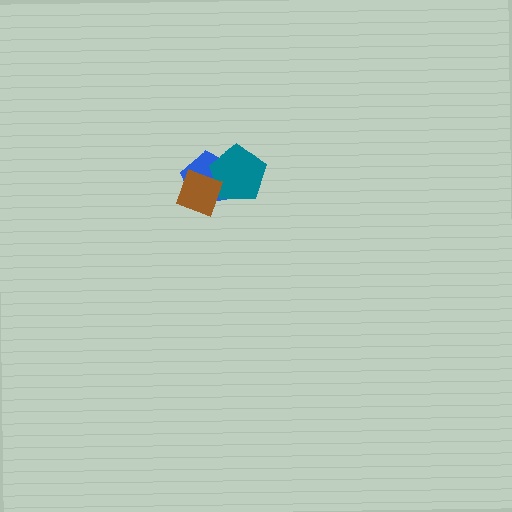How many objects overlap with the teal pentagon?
2 objects overlap with the teal pentagon.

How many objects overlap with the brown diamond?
2 objects overlap with the brown diamond.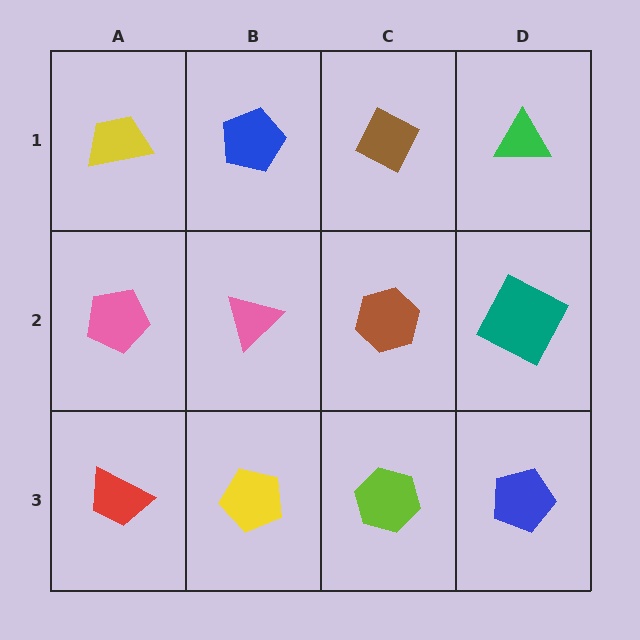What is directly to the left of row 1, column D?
A brown diamond.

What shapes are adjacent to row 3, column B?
A pink triangle (row 2, column B), a red trapezoid (row 3, column A), a lime hexagon (row 3, column C).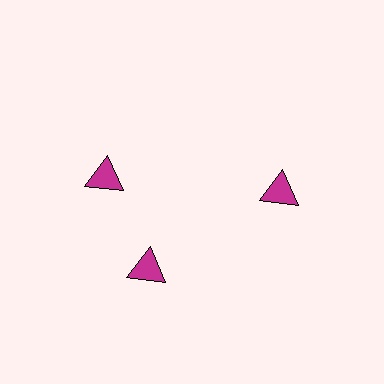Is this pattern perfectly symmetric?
No. The 3 magenta triangles are arranged in a ring, but one element near the 11 o'clock position is rotated out of alignment along the ring, breaking the 3-fold rotational symmetry.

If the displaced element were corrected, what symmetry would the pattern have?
It would have 3-fold rotational symmetry — the pattern would map onto itself every 120 degrees.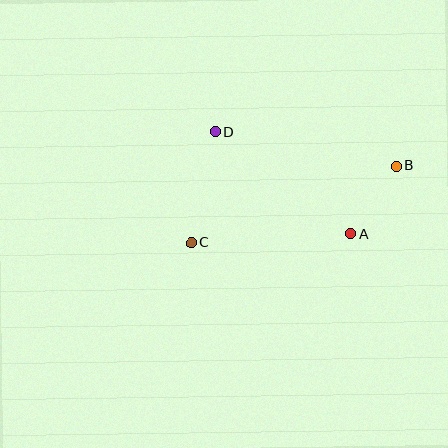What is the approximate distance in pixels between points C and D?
The distance between C and D is approximately 114 pixels.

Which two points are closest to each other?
Points A and B are closest to each other.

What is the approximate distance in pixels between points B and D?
The distance between B and D is approximately 185 pixels.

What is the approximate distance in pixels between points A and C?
The distance between A and C is approximately 160 pixels.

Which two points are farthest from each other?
Points B and C are farthest from each other.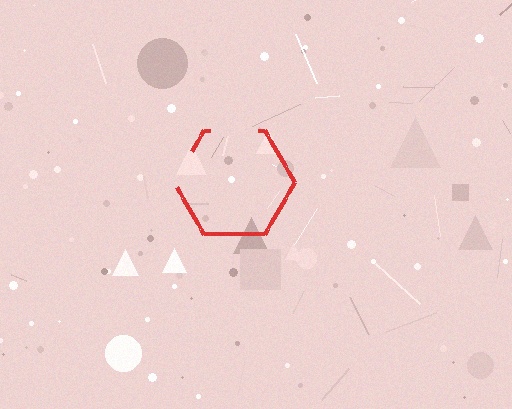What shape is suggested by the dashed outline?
The dashed outline suggests a hexagon.